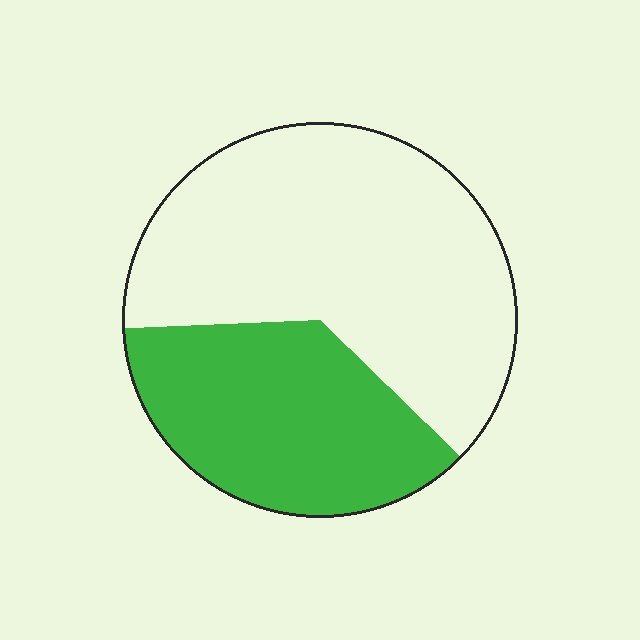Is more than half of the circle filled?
No.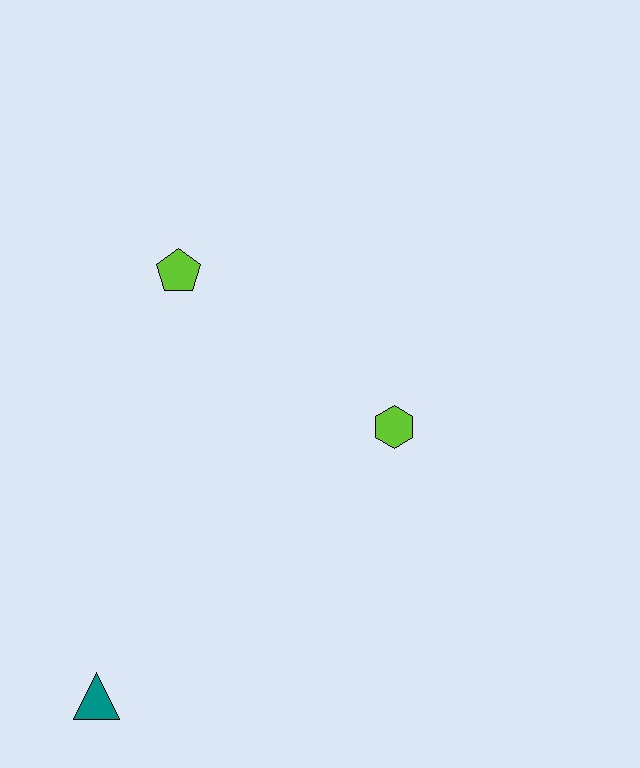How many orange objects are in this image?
There are no orange objects.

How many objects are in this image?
There are 3 objects.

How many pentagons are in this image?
There is 1 pentagon.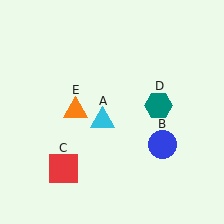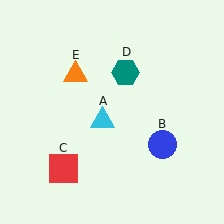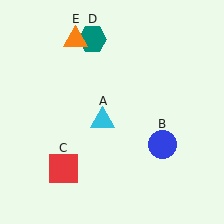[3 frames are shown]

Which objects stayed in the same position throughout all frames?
Cyan triangle (object A) and blue circle (object B) and red square (object C) remained stationary.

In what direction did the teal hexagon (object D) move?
The teal hexagon (object D) moved up and to the left.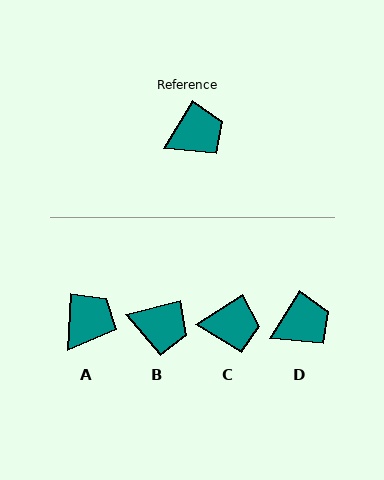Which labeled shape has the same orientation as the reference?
D.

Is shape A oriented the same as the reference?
No, it is off by about 28 degrees.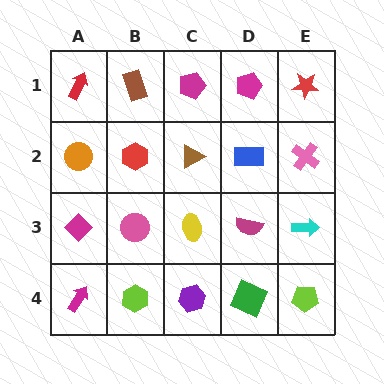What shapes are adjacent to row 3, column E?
A pink cross (row 2, column E), a lime pentagon (row 4, column E), a magenta semicircle (row 3, column D).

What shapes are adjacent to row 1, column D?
A blue rectangle (row 2, column D), a magenta pentagon (row 1, column C), a red star (row 1, column E).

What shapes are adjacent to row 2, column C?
A magenta pentagon (row 1, column C), a yellow ellipse (row 3, column C), a red hexagon (row 2, column B), a blue rectangle (row 2, column D).